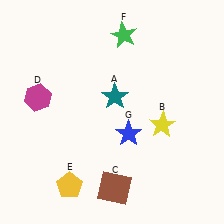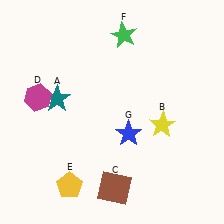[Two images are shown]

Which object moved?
The teal star (A) moved left.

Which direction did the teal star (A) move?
The teal star (A) moved left.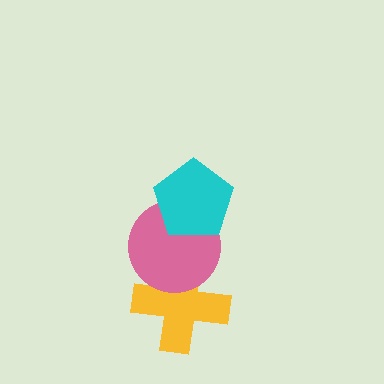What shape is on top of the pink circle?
The cyan pentagon is on top of the pink circle.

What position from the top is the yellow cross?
The yellow cross is 3rd from the top.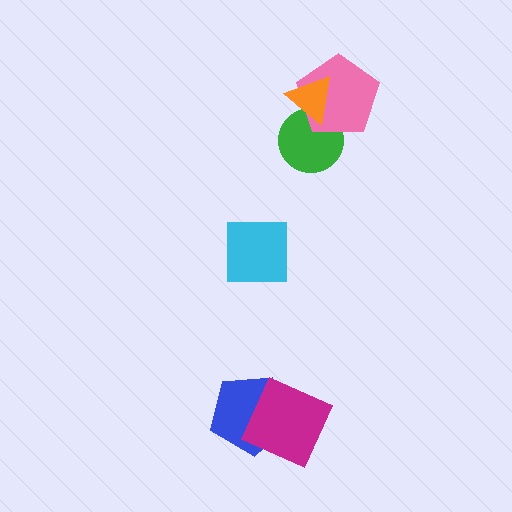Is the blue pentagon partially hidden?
Yes, it is partially covered by another shape.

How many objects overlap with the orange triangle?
2 objects overlap with the orange triangle.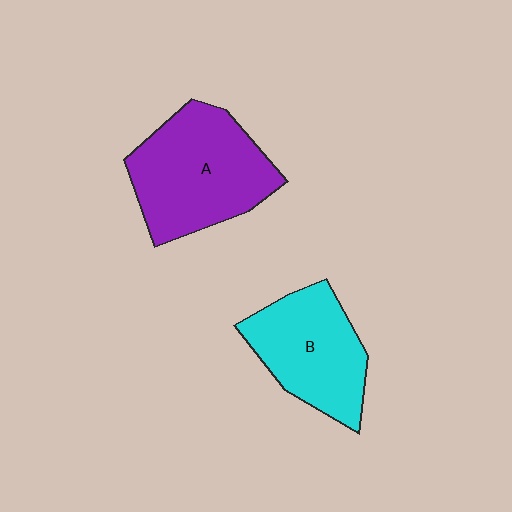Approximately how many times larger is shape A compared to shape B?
Approximately 1.2 times.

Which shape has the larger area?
Shape A (purple).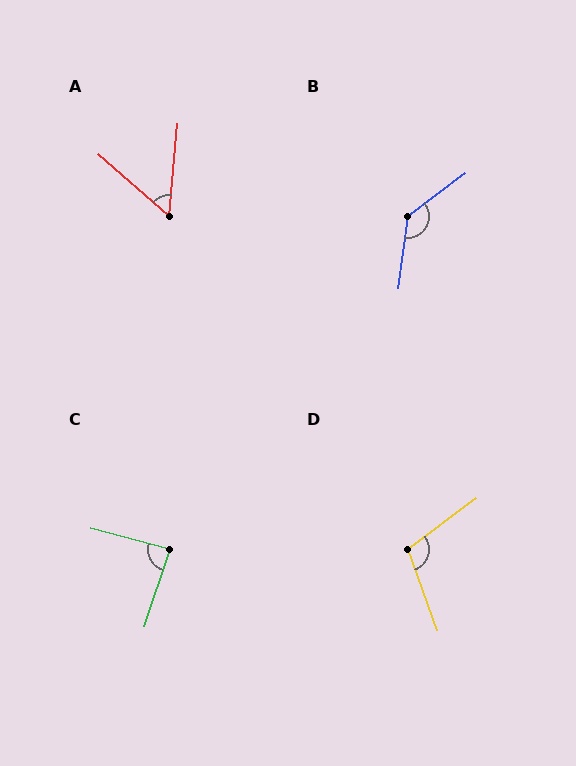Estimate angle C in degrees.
Approximately 86 degrees.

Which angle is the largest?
B, at approximately 135 degrees.